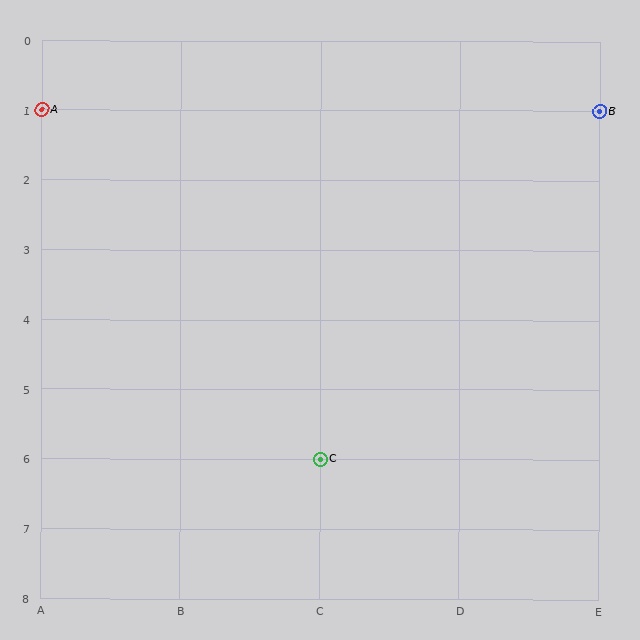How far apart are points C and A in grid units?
Points C and A are 2 columns and 5 rows apart (about 5.4 grid units diagonally).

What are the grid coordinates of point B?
Point B is at grid coordinates (E, 1).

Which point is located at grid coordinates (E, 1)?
Point B is at (E, 1).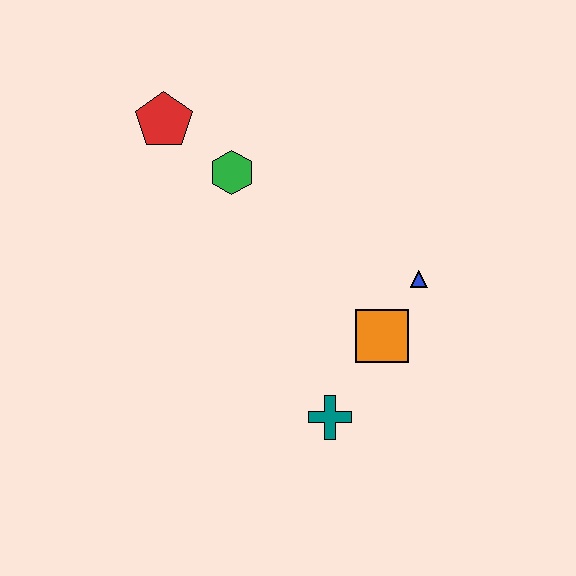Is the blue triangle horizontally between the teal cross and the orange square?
No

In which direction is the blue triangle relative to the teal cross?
The blue triangle is above the teal cross.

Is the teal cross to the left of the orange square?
Yes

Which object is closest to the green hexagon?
The red pentagon is closest to the green hexagon.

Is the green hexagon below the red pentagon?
Yes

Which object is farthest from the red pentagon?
The teal cross is farthest from the red pentagon.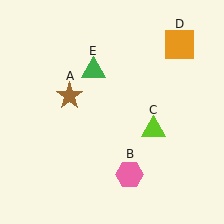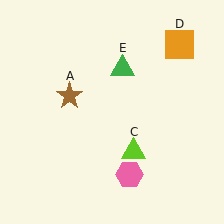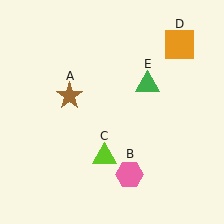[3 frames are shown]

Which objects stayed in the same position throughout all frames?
Brown star (object A) and pink hexagon (object B) and orange square (object D) remained stationary.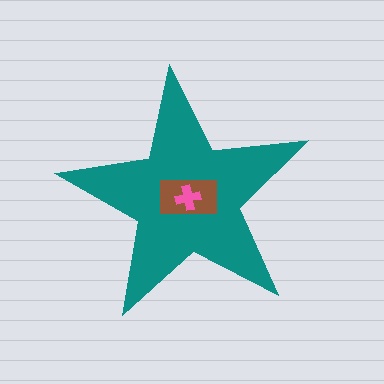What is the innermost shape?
The pink cross.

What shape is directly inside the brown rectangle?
The pink cross.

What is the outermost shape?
The teal star.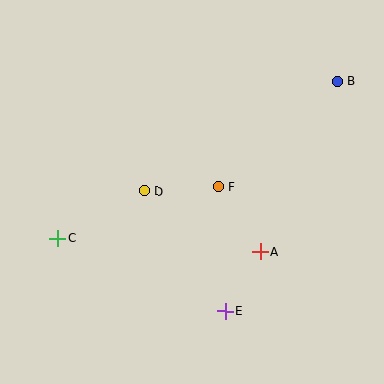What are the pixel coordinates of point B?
Point B is at (337, 81).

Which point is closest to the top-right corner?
Point B is closest to the top-right corner.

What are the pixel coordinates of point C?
Point C is at (58, 239).